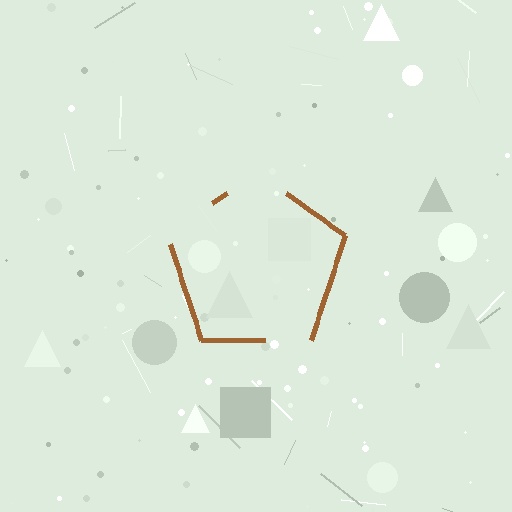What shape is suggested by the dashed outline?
The dashed outline suggests a pentagon.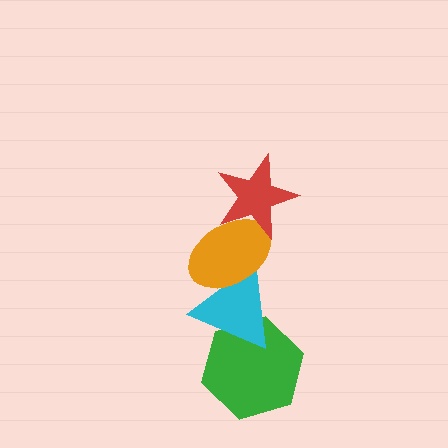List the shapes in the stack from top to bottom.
From top to bottom: the red star, the orange ellipse, the cyan triangle, the green hexagon.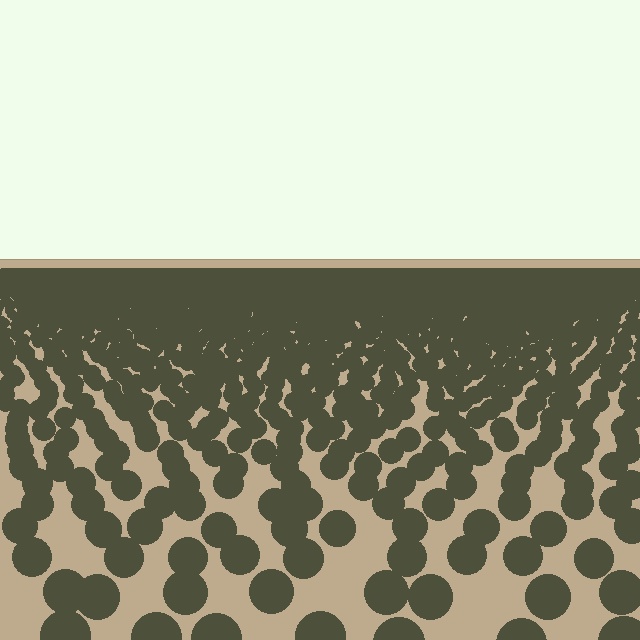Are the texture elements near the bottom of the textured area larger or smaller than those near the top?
Larger. Near the bottom, elements are closer to the viewer and appear at a bigger on-screen size.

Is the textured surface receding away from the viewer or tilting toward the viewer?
The surface is receding away from the viewer. Texture elements get smaller and denser toward the top.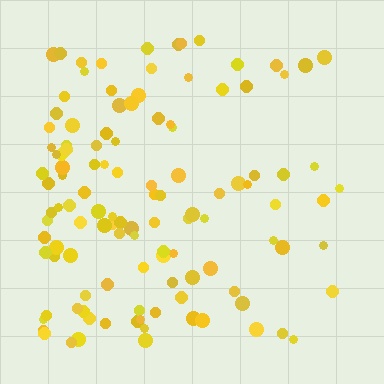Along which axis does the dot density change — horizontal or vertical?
Horizontal.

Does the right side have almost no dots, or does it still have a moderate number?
Still a moderate number, just noticeably fewer than the left.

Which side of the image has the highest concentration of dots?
The left.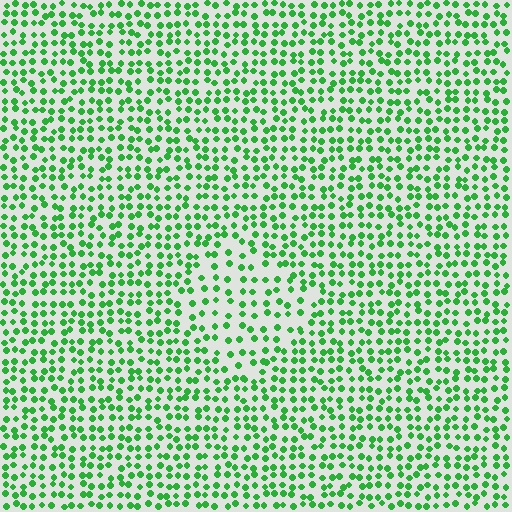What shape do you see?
I see a diamond.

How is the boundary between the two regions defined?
The boundary is defined by a change in element density (approximately 1.6x ratio). All elements are the same color, size, and shape.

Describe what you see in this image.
The image contains small green elements arranged at two different densities. A diamond-shaped region is visible where the elements are less densely packed than the surrounding area.